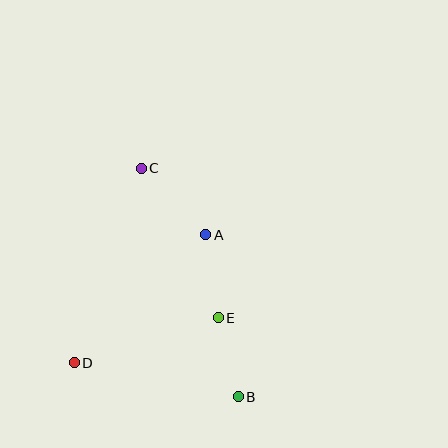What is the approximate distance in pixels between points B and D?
The distance between B and D is approximately 168 pixels.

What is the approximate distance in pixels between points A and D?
The distance between A and D is approximately 184 pixels.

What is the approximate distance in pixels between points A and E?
The distance between A and E is approximately 84 pixels.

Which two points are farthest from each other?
Points B and C are farthest from each other.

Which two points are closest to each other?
Points B and E are closest to each other.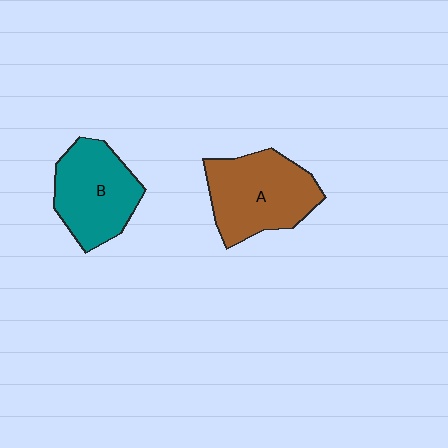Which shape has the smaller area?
Shape B (teal).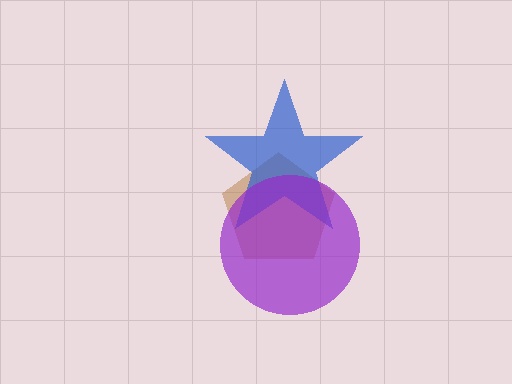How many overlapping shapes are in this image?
There are 3 overlapping shapes in the image.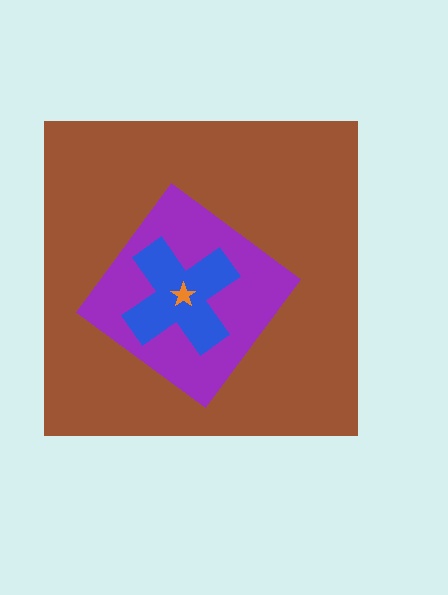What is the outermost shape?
The brown square.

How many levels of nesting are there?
4.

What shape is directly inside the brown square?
The purple diamond.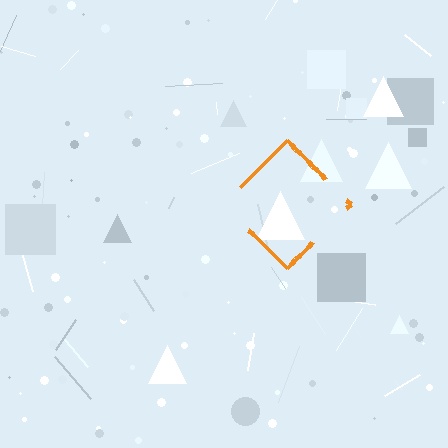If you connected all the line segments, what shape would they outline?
They would outline a diamond.